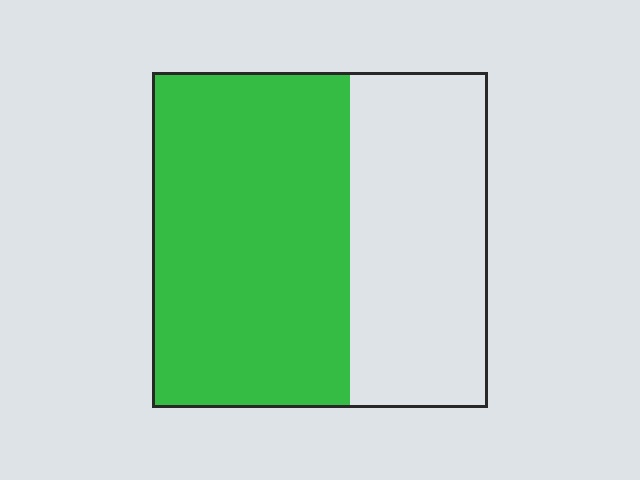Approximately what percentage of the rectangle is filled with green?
Approximately 60%.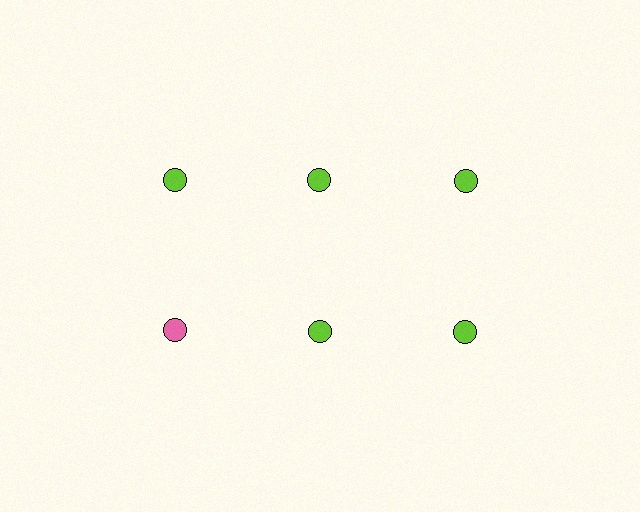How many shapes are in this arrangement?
There are 6 shapes arranged in a grid pattern.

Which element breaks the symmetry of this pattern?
The pink circle in the second row, leftmost column breaks the symmetry. All other shapes are lime circles.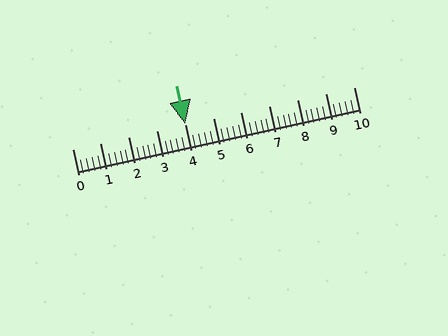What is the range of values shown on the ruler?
The ruler shows values from 0 to 10.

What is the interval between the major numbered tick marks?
The major tick marks are spaced 1 units apart.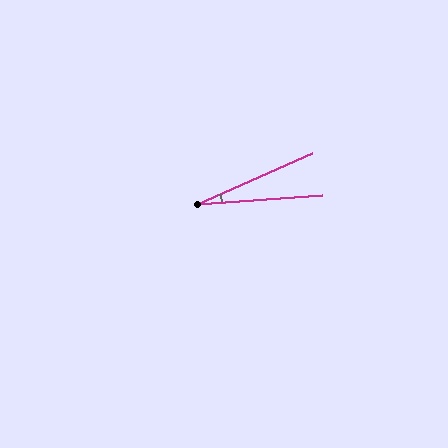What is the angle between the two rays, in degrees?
Approximately 20 degrees.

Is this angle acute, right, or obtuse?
It is acute.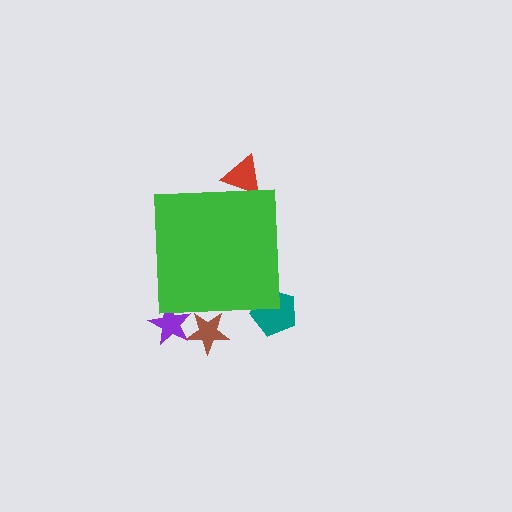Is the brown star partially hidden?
Yes, the brown star is partially hidden behind the green square.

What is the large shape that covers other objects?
A green square.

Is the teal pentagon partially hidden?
Yes, the teal pentagon is partially hidden behind the green square.